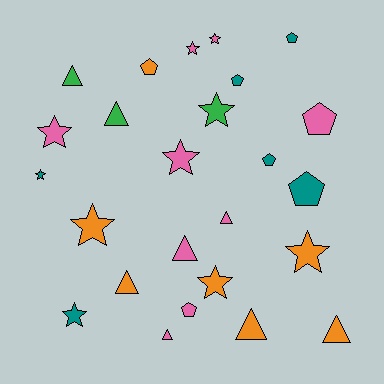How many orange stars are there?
There are 3 orange stars.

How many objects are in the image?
There are 25 objects.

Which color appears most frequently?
Pink, with 9 objects.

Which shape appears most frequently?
Star, with 10 objects.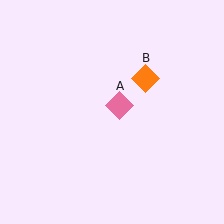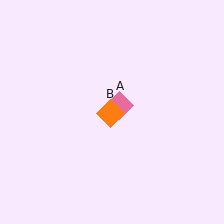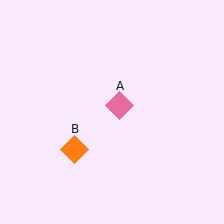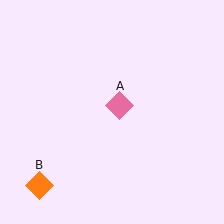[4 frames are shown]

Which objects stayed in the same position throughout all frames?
Pink diamond (object A) remained stationary.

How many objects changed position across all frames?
1 object changed position: orange diamond (object B).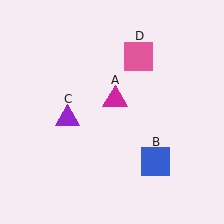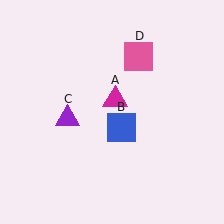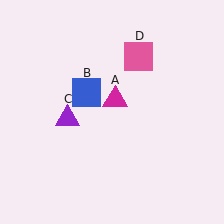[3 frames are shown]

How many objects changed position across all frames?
1 object changed position: blue square (object B).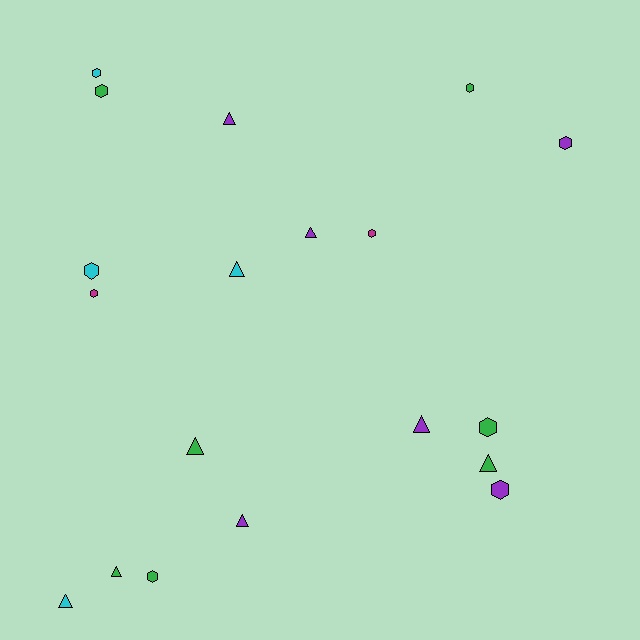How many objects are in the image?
There are 19 objects.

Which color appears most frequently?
Green, with 7 objects.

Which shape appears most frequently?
Hexagon, with 10 objects.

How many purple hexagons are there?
There are 2 purple hexagons.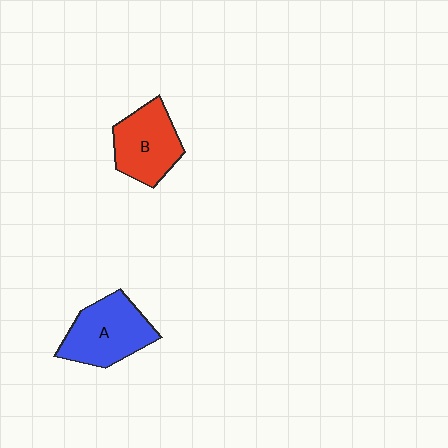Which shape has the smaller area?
Shape B (red).